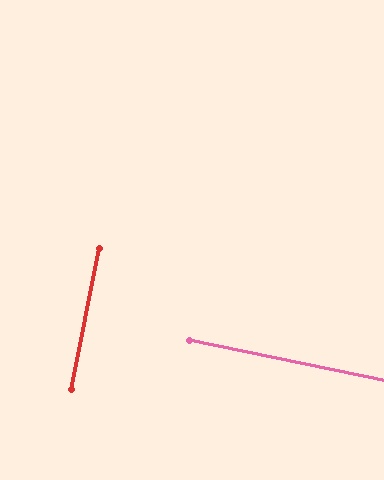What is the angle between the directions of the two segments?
Approximately 89 degrees.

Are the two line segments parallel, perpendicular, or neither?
Perpendicular — they meet at approximately 89°.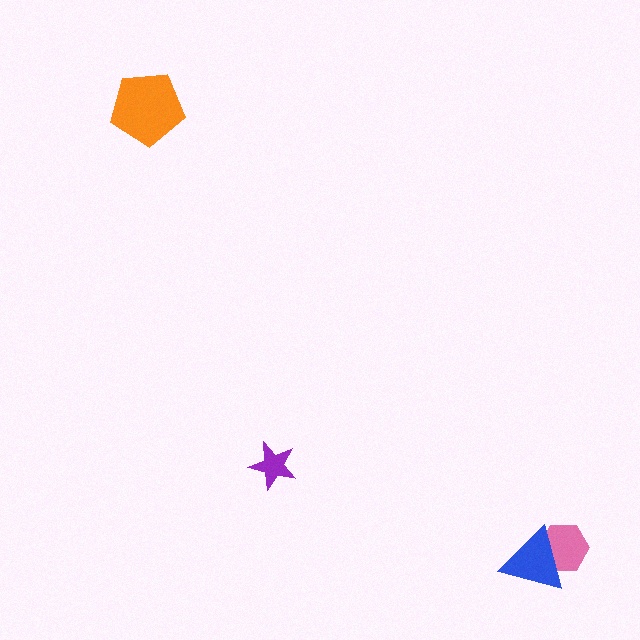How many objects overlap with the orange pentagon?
0 objects overlap with the orange pentagon.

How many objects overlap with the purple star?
0 objects overlap with the purple star.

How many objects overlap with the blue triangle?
1 object overlaps with the blue triangle.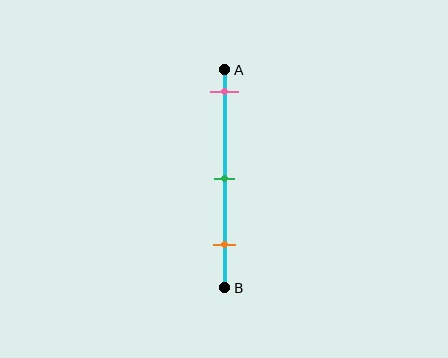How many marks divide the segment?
There are 3 marks dividing the segment.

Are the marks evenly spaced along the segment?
Yes, the marks are approximately evenly spaced.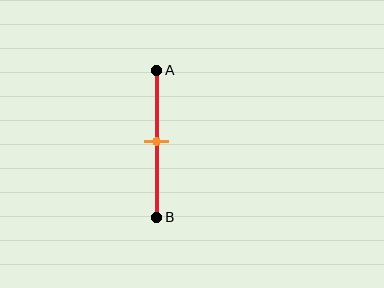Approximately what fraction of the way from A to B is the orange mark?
The orange mark is approximately 50% of the way from A to B.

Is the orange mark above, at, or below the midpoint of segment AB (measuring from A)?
The orange mark is approximately at the midpoint of segment AB.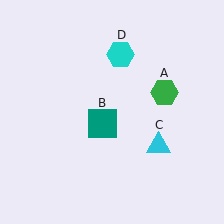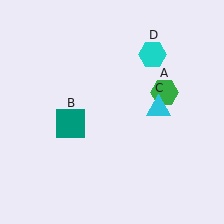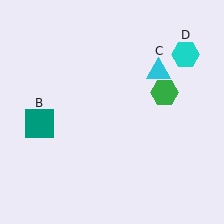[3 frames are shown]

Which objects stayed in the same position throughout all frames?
Green hexagon (object A) remained stationary.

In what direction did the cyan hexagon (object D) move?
The cyan hexagon (object D) moved right.